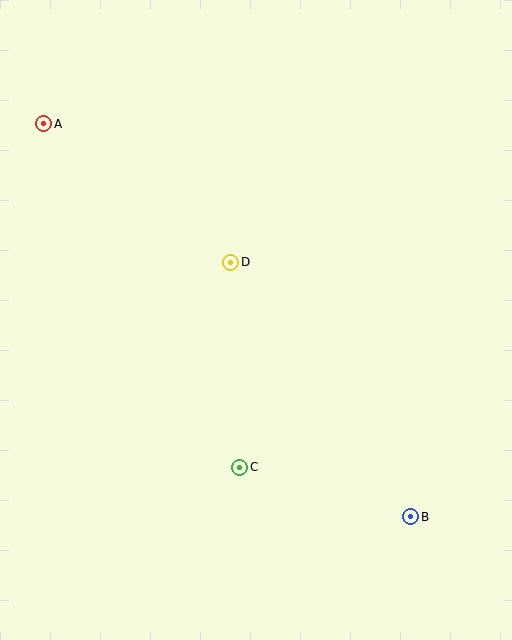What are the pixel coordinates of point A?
Point A is at (44, 124).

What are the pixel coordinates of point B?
Point B is at (411, 517).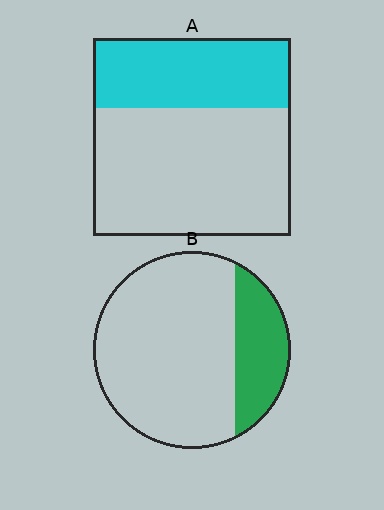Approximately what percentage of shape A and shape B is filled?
A is approximately 35% and B is approximately 25%.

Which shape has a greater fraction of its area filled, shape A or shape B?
Shape A.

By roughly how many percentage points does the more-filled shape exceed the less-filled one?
By roughly 10 percentage points (A over B).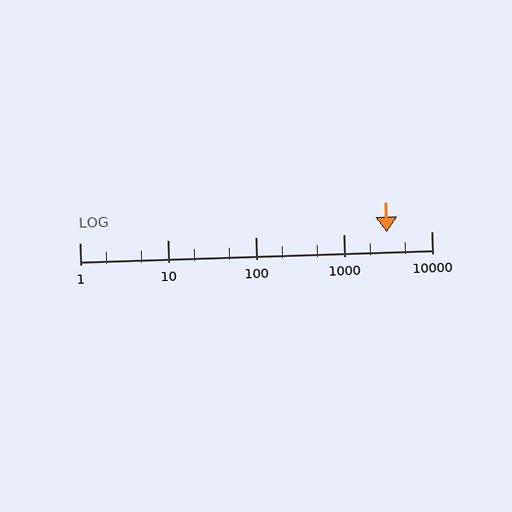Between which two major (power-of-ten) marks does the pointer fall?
The pointer is between 1000 and 10000.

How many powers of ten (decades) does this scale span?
The scale spans 4 decades, from 1 to 10000.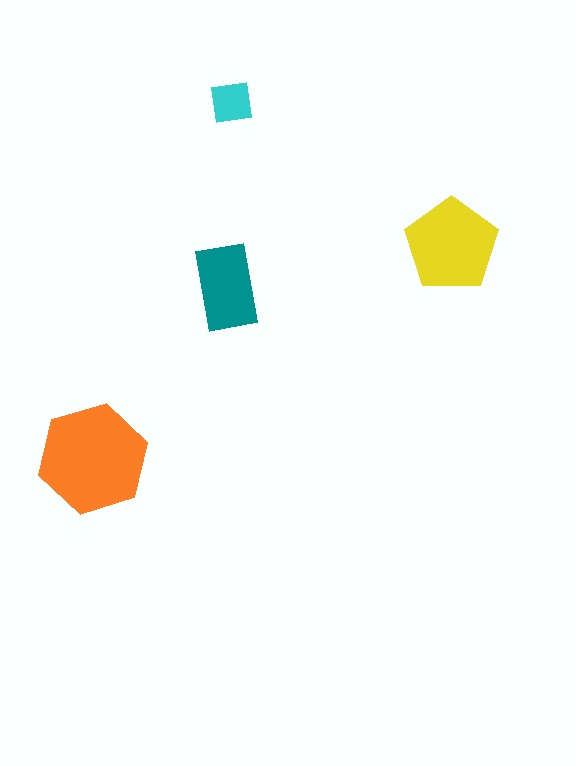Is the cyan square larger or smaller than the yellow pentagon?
Smaller.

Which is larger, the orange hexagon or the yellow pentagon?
The orange hexagon.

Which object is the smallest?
The cyan square.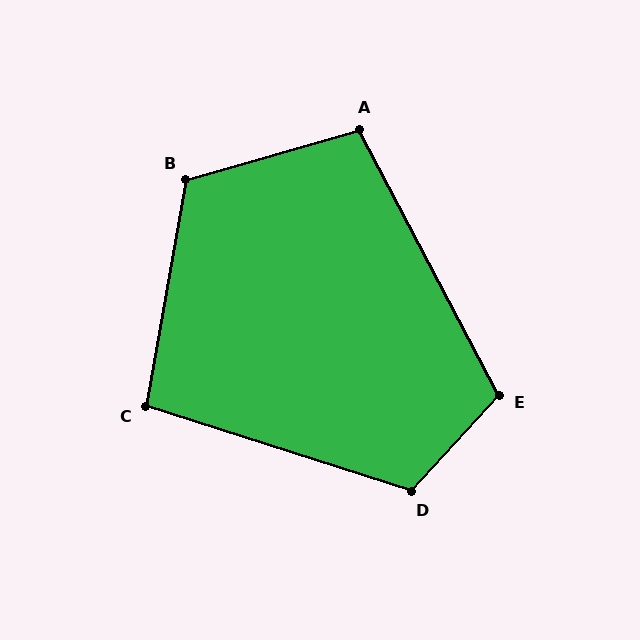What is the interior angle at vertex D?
Approximately 115 degrees (obtuse).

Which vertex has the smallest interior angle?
C, at approximately 98 degrees.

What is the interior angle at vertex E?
Approximately 110 degrees (obtuse).